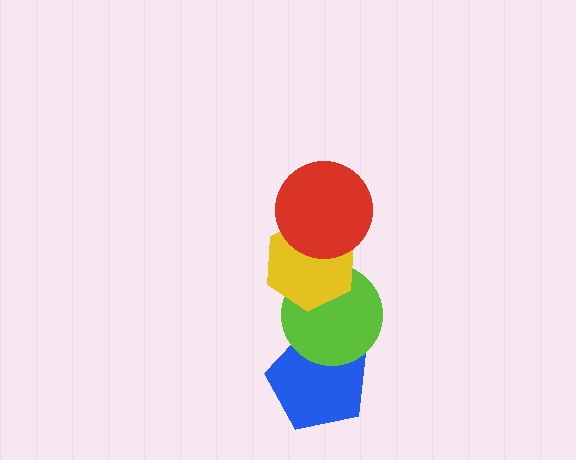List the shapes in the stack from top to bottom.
From top to bottom: the red circle, the yellow hexagon, the lime circle, the blue pentagon.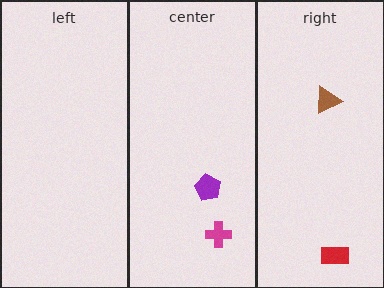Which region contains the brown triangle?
The right region.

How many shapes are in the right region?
2.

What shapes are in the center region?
The magenta cross, the purple pentagon.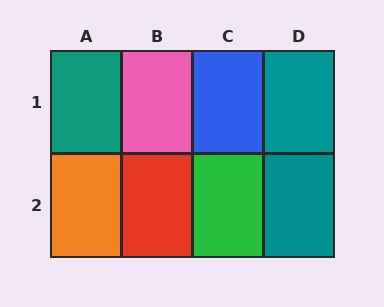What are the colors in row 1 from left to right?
Teal, pink, blue, teal.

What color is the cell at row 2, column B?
Red.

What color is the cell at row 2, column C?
Green.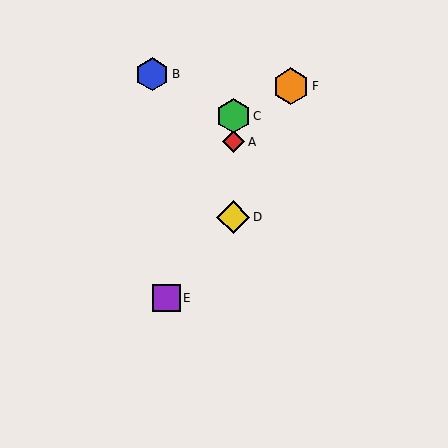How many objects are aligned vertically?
3 objects (A, C, D) are aligned vertically.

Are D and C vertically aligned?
Yes, both are at x≈233.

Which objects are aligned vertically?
Objects A, C, D are aligned vertically.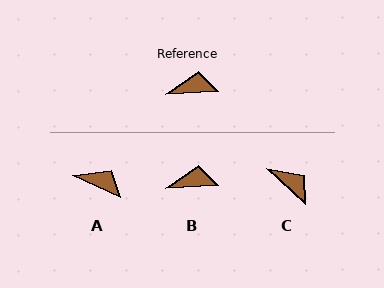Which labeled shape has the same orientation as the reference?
B.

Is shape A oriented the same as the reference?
No, it is off by about 27 degrees.